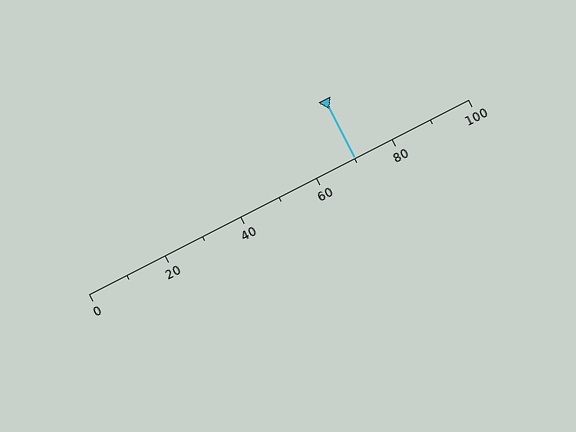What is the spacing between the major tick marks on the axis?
The major ticks are spaced 20 apart.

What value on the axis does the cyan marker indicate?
The marker indicates approximately 70.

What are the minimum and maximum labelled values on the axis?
The axis runs from 0 to 100.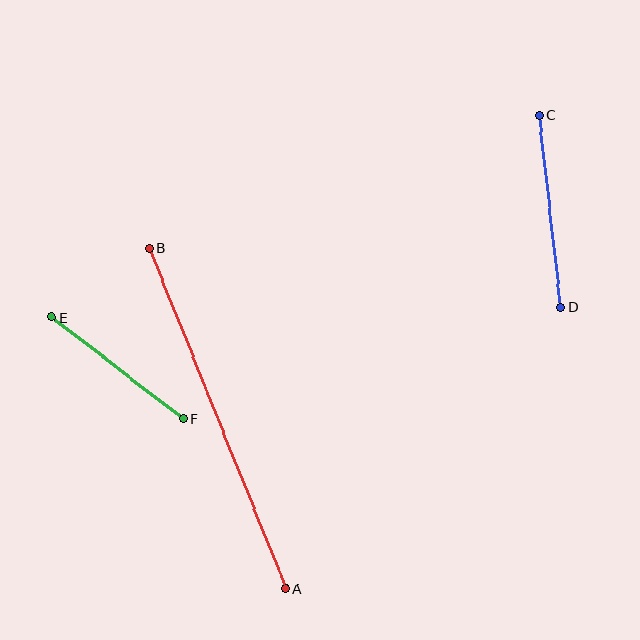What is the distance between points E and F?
The distance is approximately 166 pixels.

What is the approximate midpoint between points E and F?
The midpoint is at approximately (117, 368) pixels.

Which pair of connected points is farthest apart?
Points A and B are farthest apart.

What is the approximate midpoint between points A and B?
The midpoint is at approximately (217, 418) pixels.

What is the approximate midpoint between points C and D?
The midpoint is at approximately (550, 211) pixels.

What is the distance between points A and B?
The distance is approximately 367 pixels.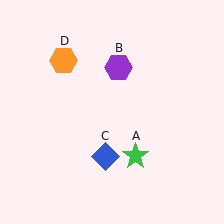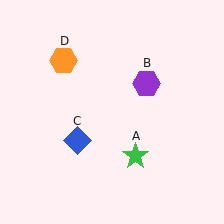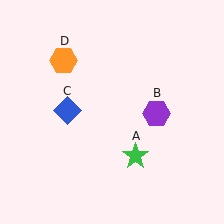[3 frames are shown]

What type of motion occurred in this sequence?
The purple hexagon (object B), blue diamond (object C) rotated clockwise around the center of the scene.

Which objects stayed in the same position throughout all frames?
Green star (object A) and orange hexagon (object D) remained stationary.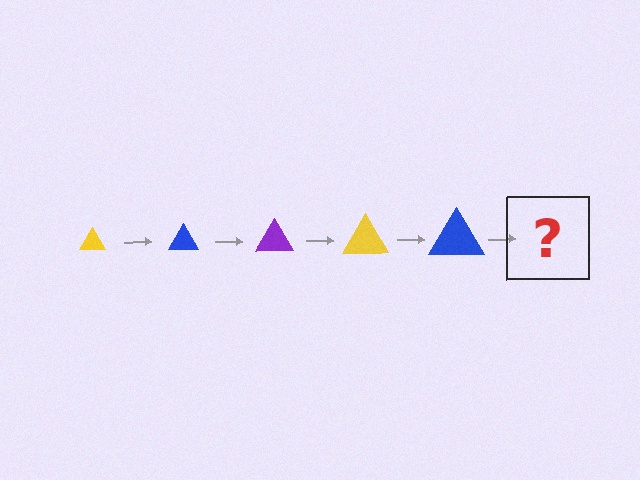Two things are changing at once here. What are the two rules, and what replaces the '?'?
The two rules are that the triangle grows larger each step and the color cycles through yellow, blue, and purple. The '?' should be a purple triangle, larger than the previous one.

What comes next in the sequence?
The next element should be a purple triangle, larger than the previous one.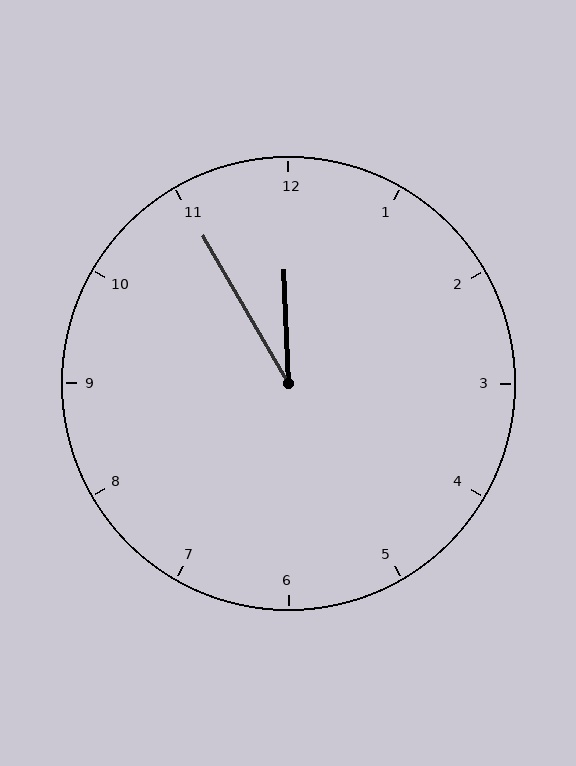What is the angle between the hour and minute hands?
Approximately 28 degrees.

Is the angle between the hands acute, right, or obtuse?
It is acute.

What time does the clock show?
11:55.